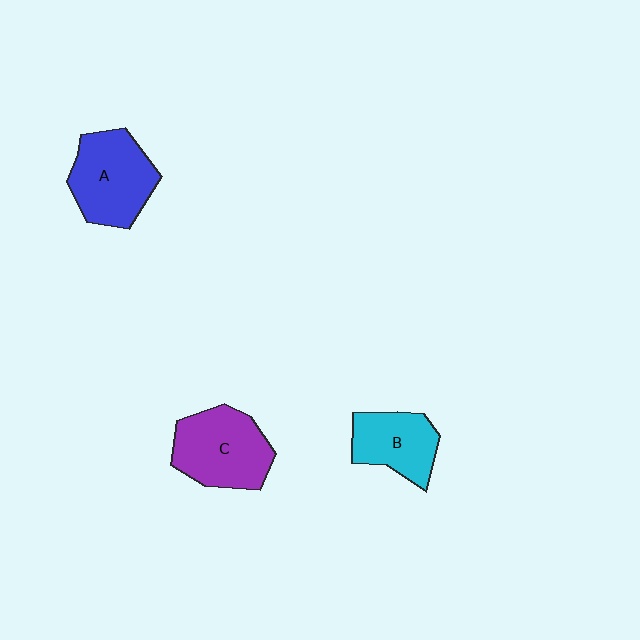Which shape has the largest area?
Shape C (purple).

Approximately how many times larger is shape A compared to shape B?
Approximately 1.3 times.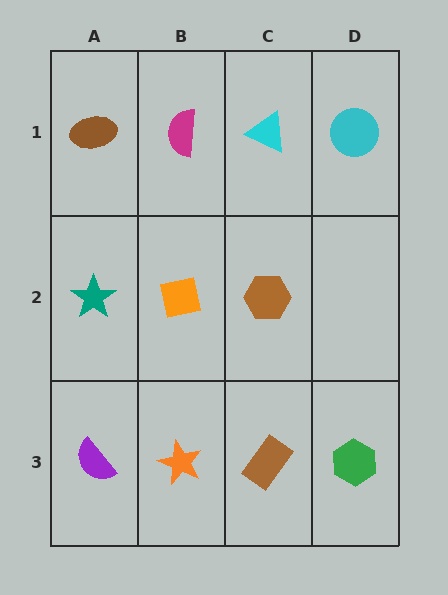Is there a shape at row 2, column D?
No, that cell is empty.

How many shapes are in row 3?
4 shapes.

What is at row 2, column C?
A brown hexagon.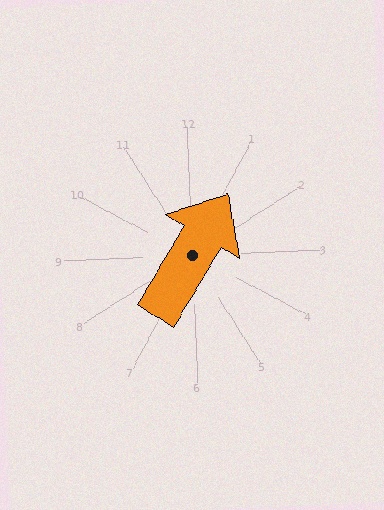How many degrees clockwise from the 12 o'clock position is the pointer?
Approximately 33 degrees.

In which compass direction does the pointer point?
Northeast.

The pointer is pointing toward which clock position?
Roughly 1 o'clock.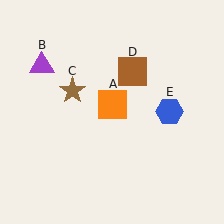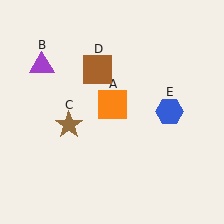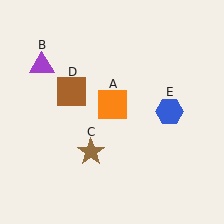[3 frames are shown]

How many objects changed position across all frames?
2 objects changed position: brown star (object C), brown square (object D).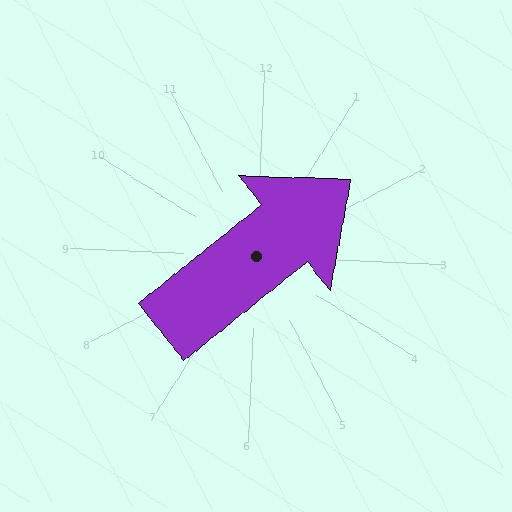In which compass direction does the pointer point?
Northeast.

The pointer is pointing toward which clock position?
Roughly 2 o'clock.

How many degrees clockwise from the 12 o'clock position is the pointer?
Approximately 49 degrees.